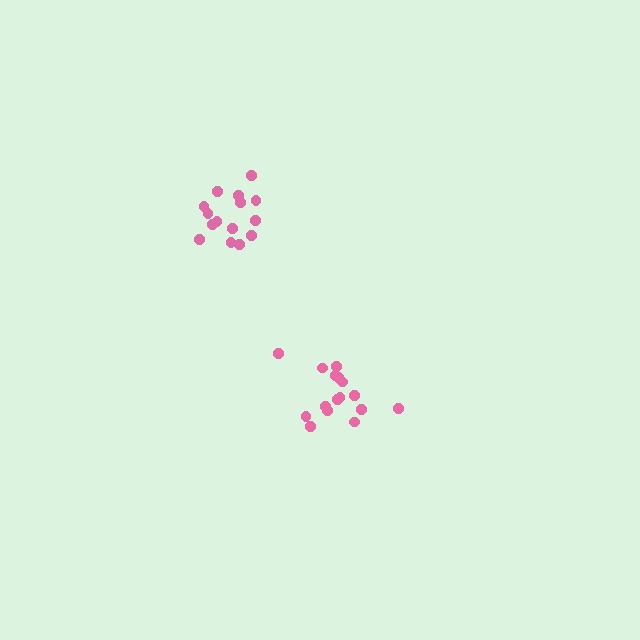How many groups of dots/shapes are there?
There are 2 groups.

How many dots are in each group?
Group 1: 16 dots, Group 2: 15 dots (31 total).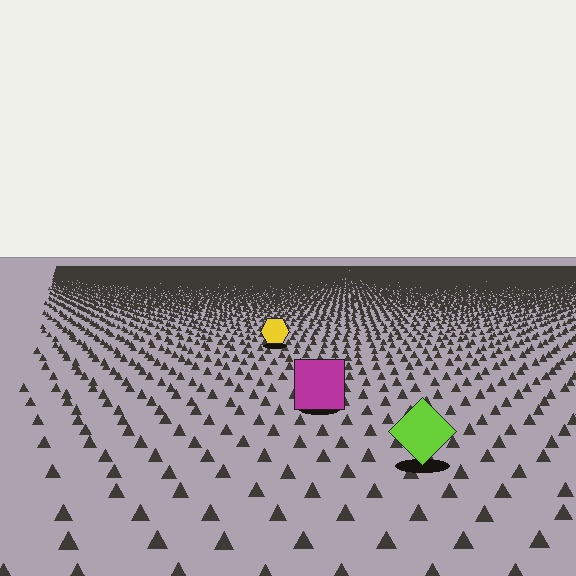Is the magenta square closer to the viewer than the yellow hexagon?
Yes. The magenta square is closer — you can tell from the texture gradient: the ground texture is coarser near it.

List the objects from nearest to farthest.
From nearest to farthest: the lime diamond, the magenta square, the yellow hexagon.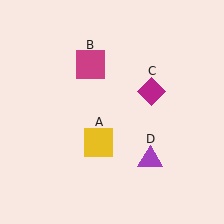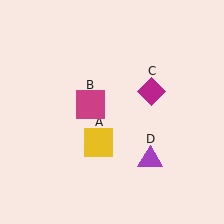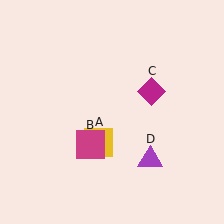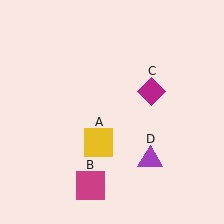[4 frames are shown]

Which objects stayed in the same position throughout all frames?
Yellow square (object A) and magenta diamond (object C) and purple triangle (object D) remained stationary.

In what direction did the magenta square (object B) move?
The magenta square (object B) moved down.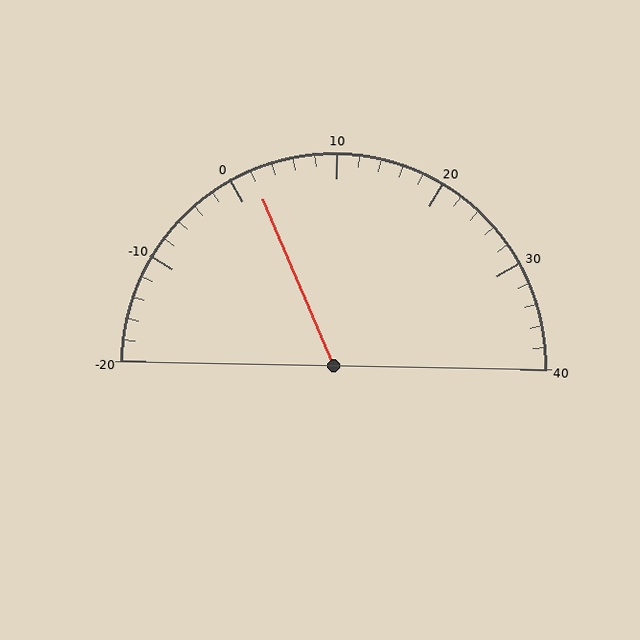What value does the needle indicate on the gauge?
The needle indicates approximately 2.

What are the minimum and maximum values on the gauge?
The gauge ranges from -20 to 40.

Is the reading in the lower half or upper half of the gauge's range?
The reading is in the lower half of the range (-20 to 40).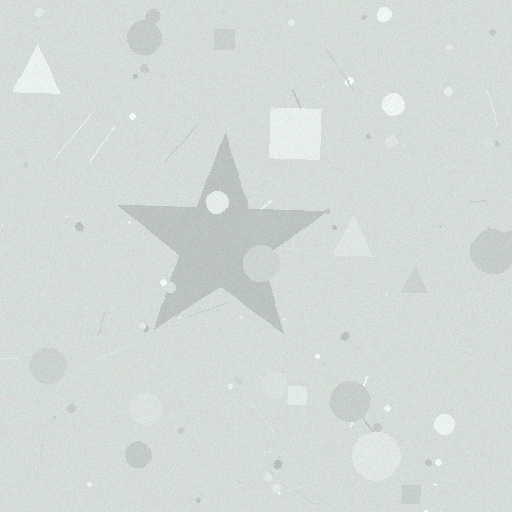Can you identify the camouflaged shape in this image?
The camouflaged shape is a star.